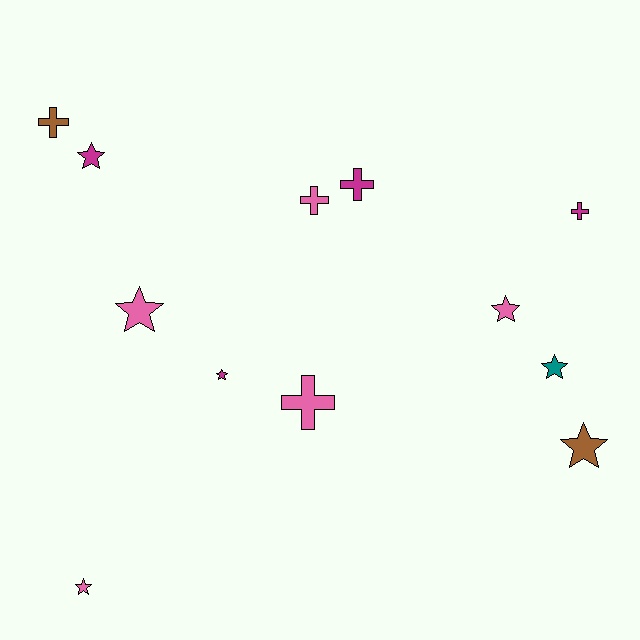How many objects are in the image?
There are 12 objects.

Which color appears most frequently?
Pink, with 5 objects.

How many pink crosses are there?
There are 2 pink crosses.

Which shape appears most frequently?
Star, with 7 objects.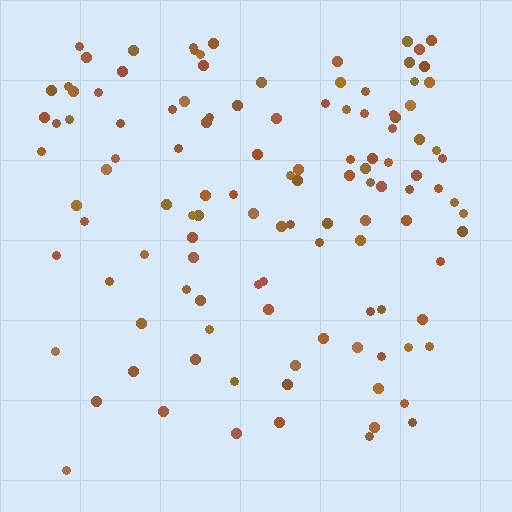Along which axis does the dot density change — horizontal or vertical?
Vertical.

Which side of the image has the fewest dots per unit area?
The bottom.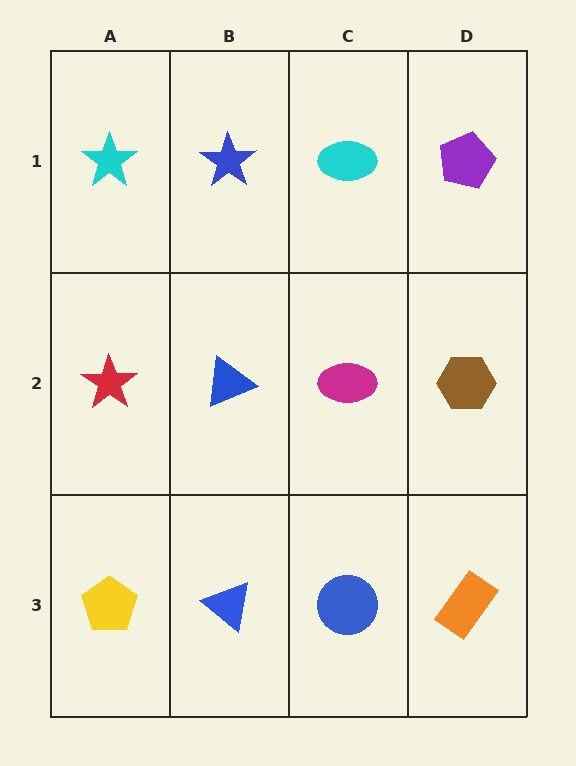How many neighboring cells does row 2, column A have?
3.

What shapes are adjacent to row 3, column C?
A magenta ellipse (row 2, column C), a blue triangle (row 3, column B), an orange rectangle (row 3, column D).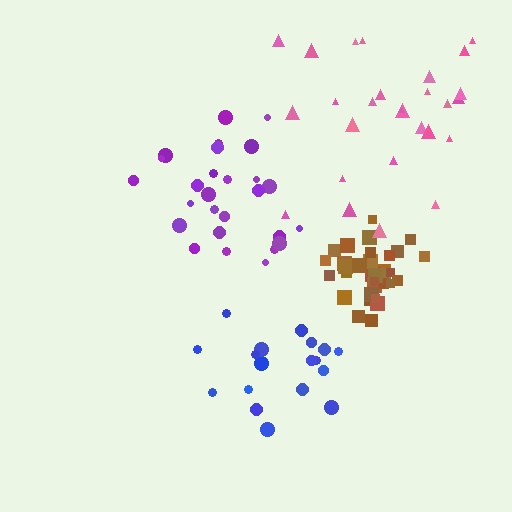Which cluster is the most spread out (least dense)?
Pink.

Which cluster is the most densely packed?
Brown.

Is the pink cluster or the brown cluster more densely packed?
Brown.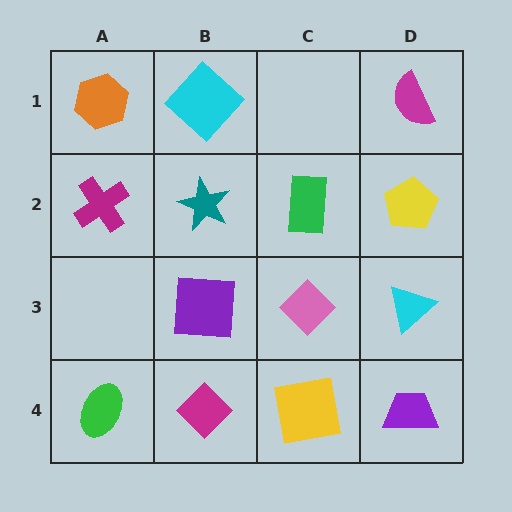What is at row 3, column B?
A purple square.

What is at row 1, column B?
A cyan diamond.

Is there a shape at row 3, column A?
No, that cell is empty.